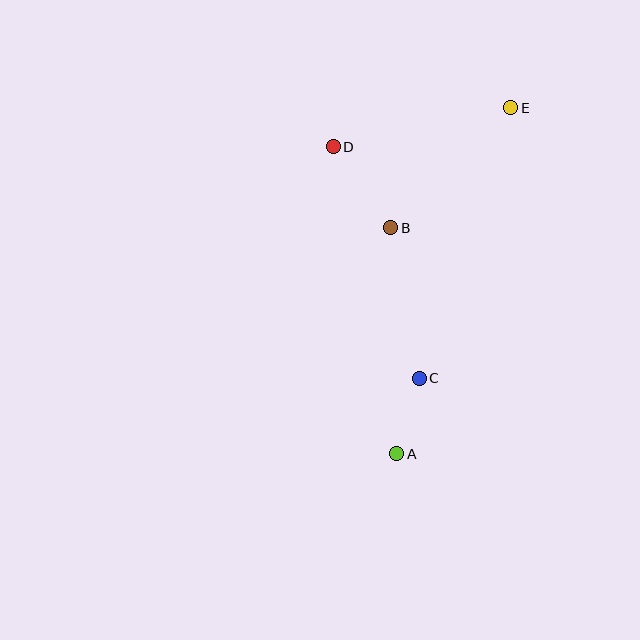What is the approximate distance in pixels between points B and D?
The distance between B and D is approximately 100 pixels.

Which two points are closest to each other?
Points A and C are closest to each other.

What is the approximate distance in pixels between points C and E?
The distance between C and E is approximately 286 pixels.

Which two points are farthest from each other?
Points A and E are farthest from each other.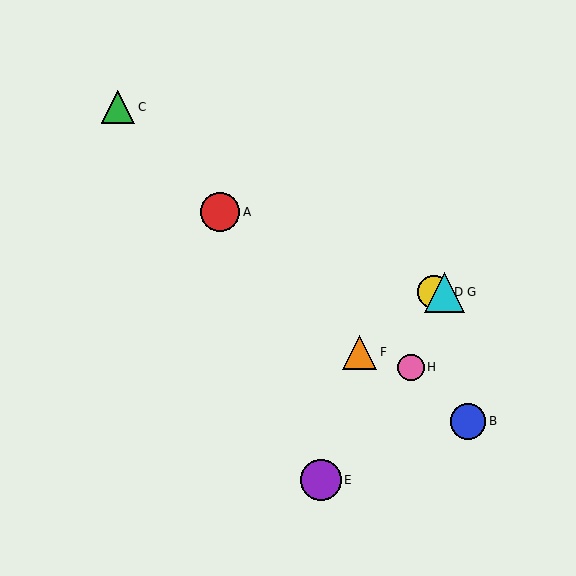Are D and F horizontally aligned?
No, D is at y≈292 and F is at y≈352.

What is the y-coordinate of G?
Object G is at y≈292.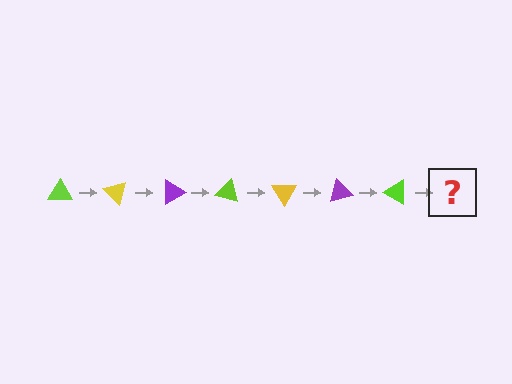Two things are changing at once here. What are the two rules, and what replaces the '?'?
The two rules are that it rotates 45 degrees each step and the color cycles through lime, yellow, and purple. The '?' should be a yellow triangle, rotated 315 degrees from the start.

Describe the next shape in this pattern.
It should be a yellow triangle, rotated 315 degrees from the start.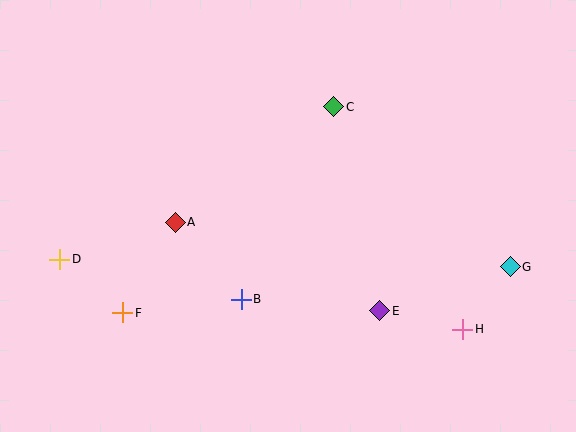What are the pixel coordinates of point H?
Point H is at (463, 329).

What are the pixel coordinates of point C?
Point C is at (334, 107).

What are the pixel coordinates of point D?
Point D is at (60, 259).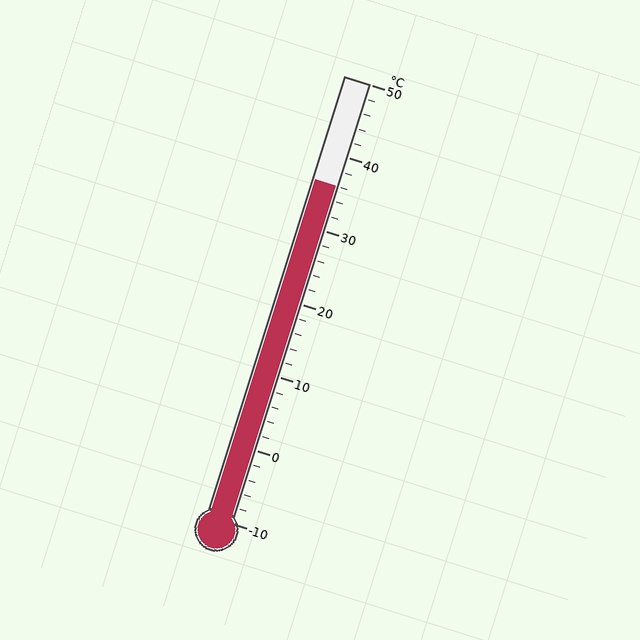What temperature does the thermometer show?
The thermometer shows approximately 36°C.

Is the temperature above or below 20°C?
The temperature is above 20°C.